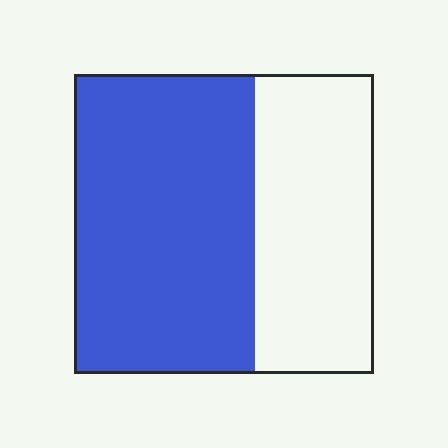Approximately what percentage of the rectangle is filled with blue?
Approximately 60%.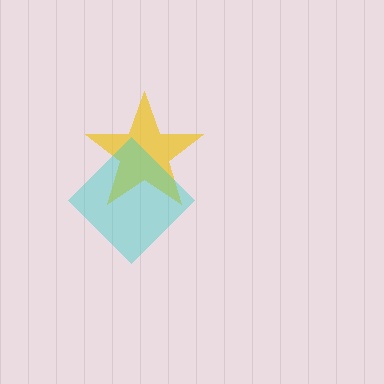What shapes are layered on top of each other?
The layered shapes are: a yellow star, a cyan diamond.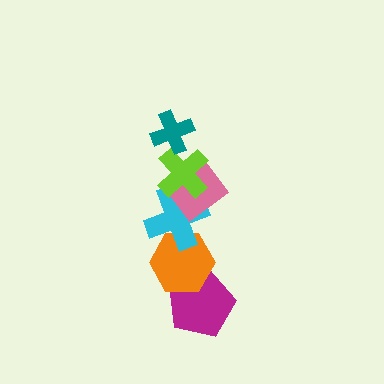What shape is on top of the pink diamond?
The lime cross is on top of the pink diamond.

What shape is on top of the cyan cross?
The pink diamond is on top of the cyan cross.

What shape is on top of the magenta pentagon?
The orange hexagon is on top of the magenta pentagon.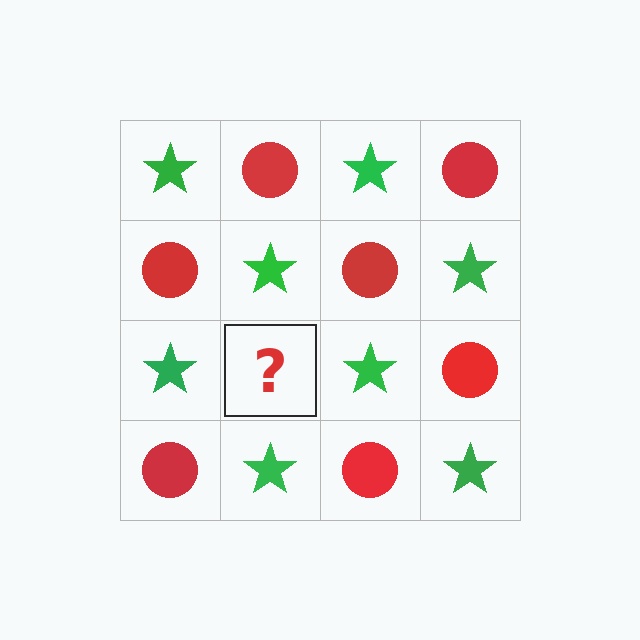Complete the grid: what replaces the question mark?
The question mark should be replaced with a red circle.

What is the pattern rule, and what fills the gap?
The rule is that it alternates green star and red circle in a checkerboard pattern. The gap should be filled with a red circle.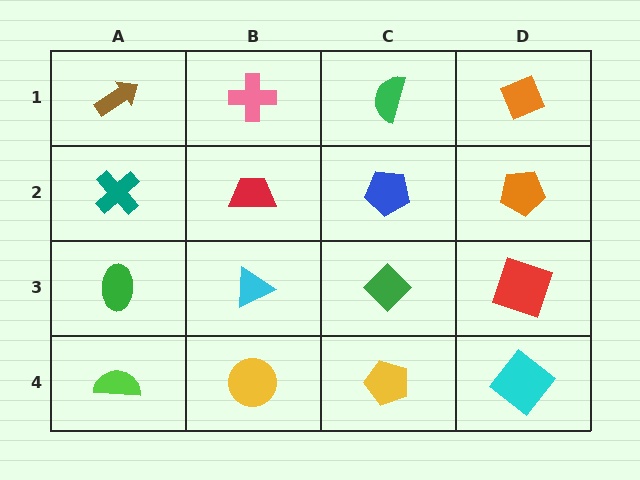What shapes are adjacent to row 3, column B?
A red trapezoid (row 2, column B), a yellow circle (row 4, column B), a green ellipse (row 3, column A), a green diamond (row 3, column C).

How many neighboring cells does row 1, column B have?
3.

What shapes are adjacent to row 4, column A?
A green ellipse (row 3, column A), a yellow circle (row 4, column B).